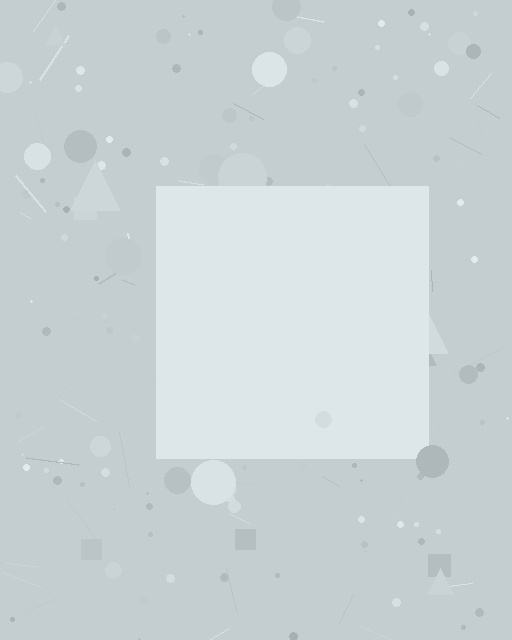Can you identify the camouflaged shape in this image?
The camouflaged shape is a square.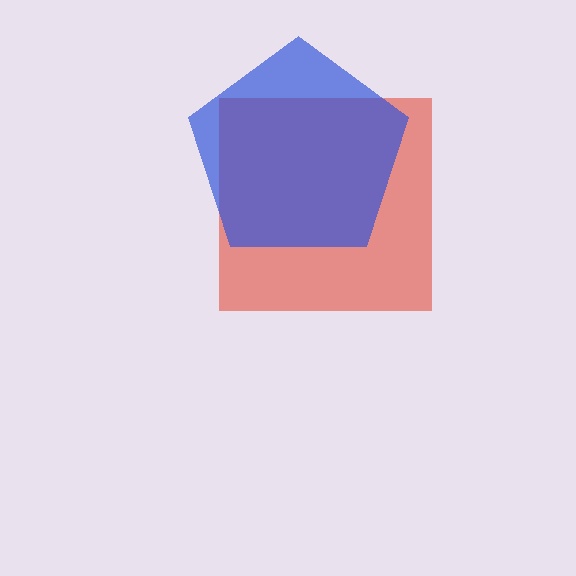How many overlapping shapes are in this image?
There are 2 overlapping shapes in the image.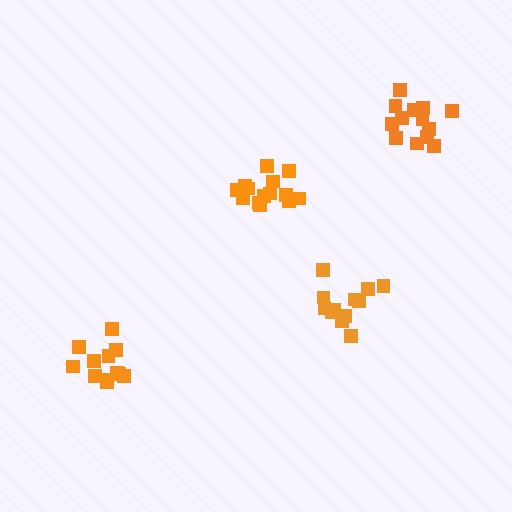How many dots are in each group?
Group 1: 12 dots, Group 2: 12 dots, Group 3: 14 dots, Group 4: 13 dots (51 total).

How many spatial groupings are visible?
There are 4 spatial groupings.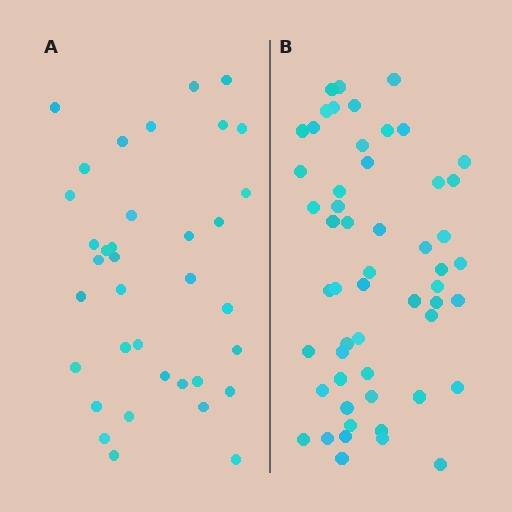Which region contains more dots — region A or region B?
Region B (the right region) has more dots.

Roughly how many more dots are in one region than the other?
Region B has approximately 20 more dots than region A.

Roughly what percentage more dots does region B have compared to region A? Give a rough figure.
About 50% more.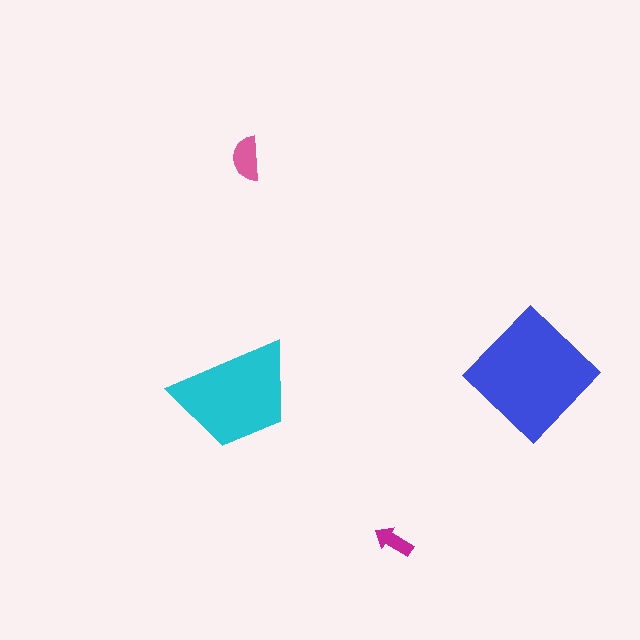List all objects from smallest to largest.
The magenta arrow, the pink semicircle, the cyan trapezoid, the blue diamond.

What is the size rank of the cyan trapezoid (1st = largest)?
2nd.